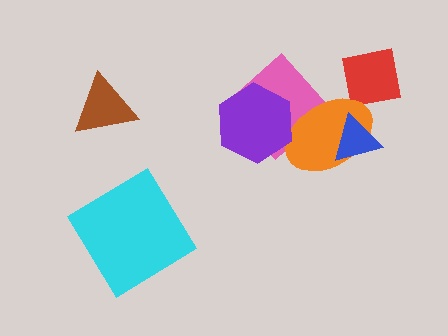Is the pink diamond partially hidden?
Yes, it is partially covered by another shape.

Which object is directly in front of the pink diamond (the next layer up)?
The orange ellipse is directly in front of the pink diamond.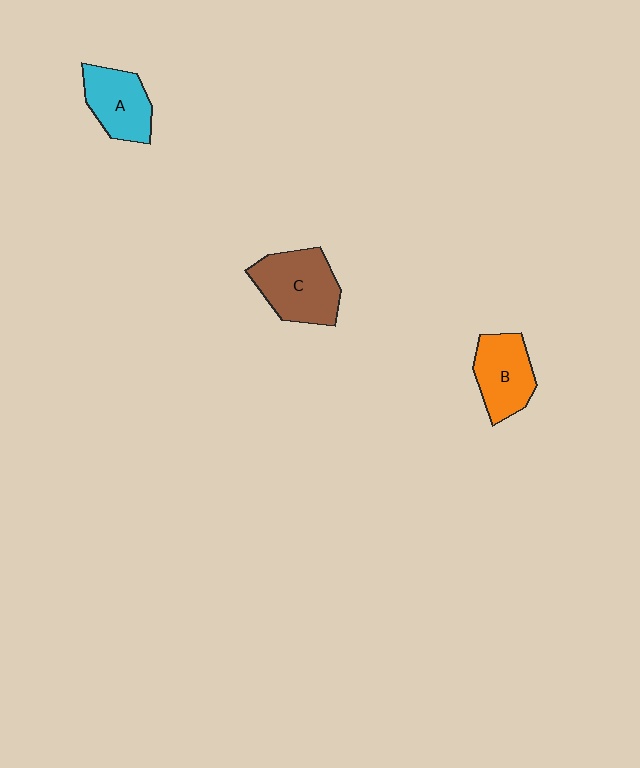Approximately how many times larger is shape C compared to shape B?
Approximately 1.2 times.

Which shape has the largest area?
Shape C (brown).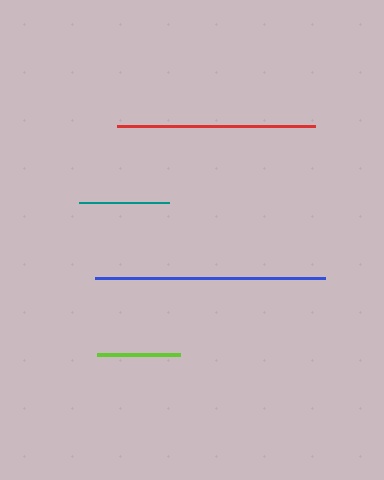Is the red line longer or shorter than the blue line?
The blue line is longer than the red line.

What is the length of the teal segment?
The teal segment is approximately 90 pixels long.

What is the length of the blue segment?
The blue segment is approximately 230 pixels long.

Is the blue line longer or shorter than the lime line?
The blue line is longer than the lime line.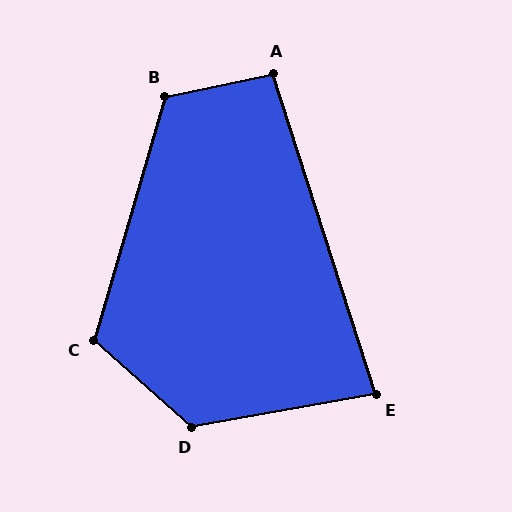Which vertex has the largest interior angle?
D, at approximately 128 degrees.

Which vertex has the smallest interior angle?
E, at approximately 82 degrees.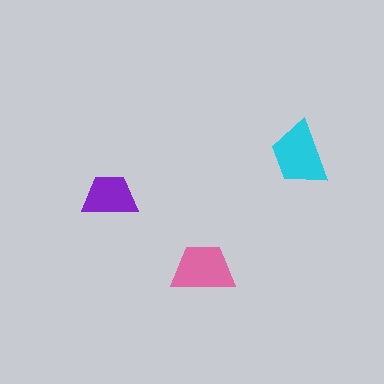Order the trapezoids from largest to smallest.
the cyan one, the pink one, the purple one.